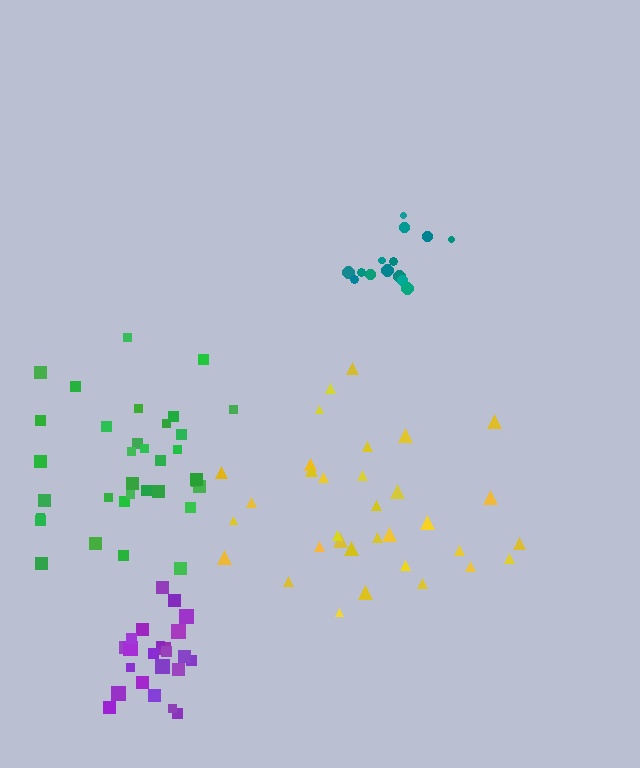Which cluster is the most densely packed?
Teal.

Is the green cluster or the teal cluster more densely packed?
Teal.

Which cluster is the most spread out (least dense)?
Yellow.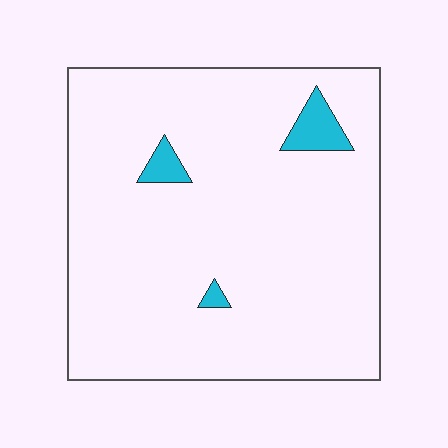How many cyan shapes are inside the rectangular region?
3.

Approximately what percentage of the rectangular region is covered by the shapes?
Approximately 5%.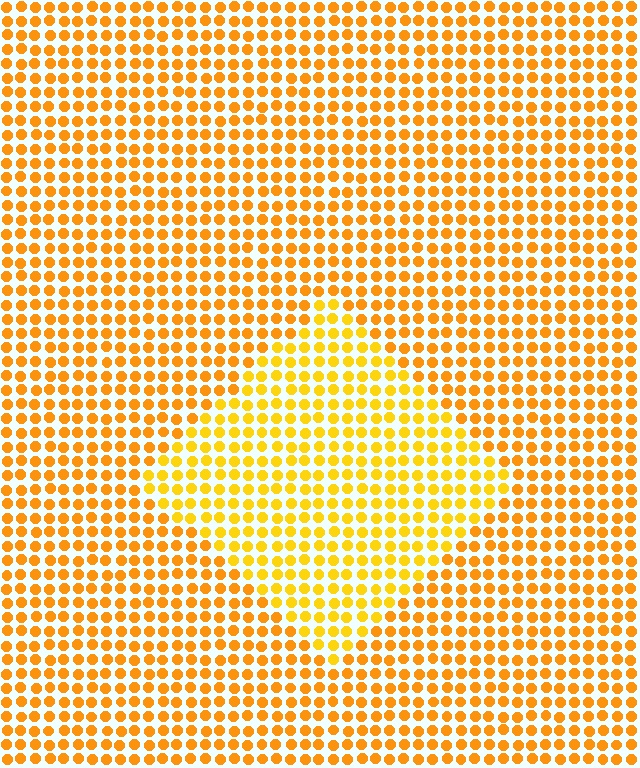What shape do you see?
I see a diamond.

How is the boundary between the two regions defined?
The boundary is defined purely by a slight shift in hue (about 17 degrees). Spacing, size, and orientation are identical on both sides.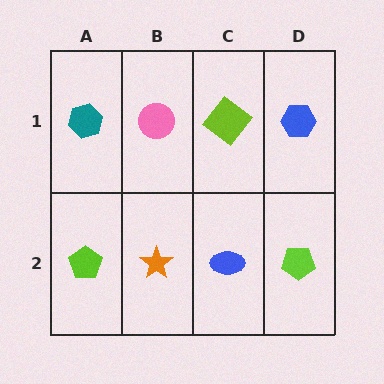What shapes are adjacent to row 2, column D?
A blue hexagon (row 1, column D), a blue ellipse (row 2, column C).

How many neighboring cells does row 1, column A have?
2.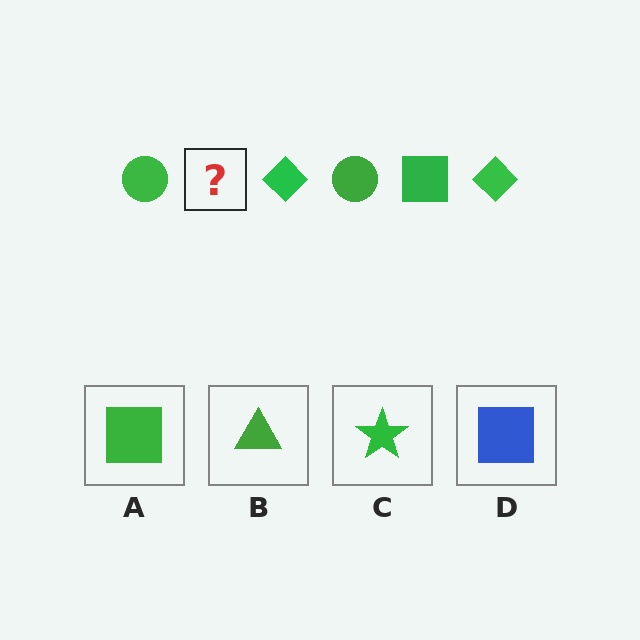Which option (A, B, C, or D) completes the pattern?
A.